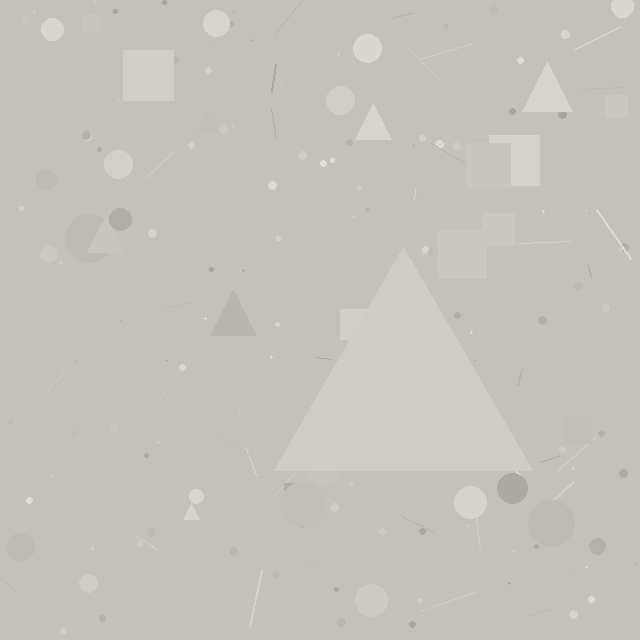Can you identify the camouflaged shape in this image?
The camouflaged shape is a triangle.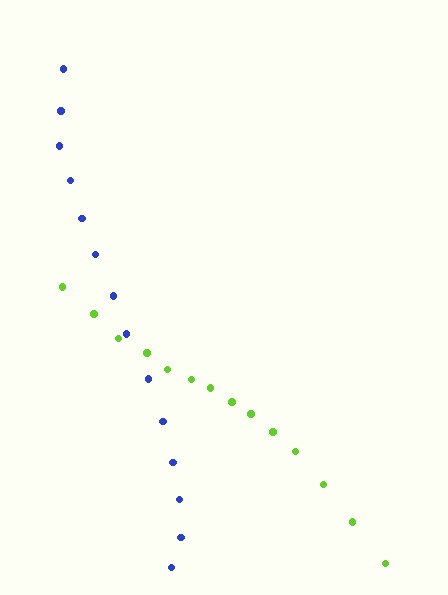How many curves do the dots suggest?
There are 2 distinct paths.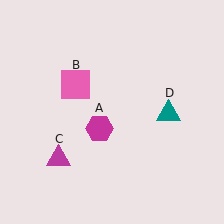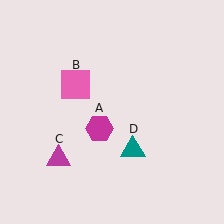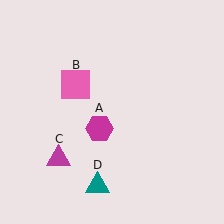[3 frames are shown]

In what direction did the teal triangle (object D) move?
The teal triangle (object D) moved down and to the left.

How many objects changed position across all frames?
1 object changed position: teal triangle (object D).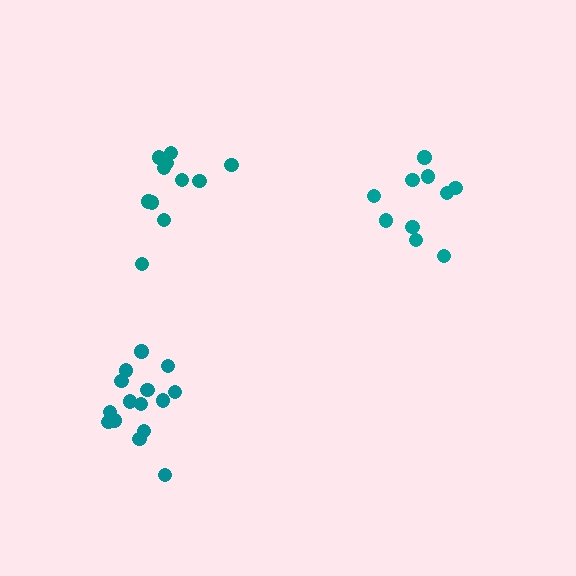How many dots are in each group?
Group 1: 15 dots, Group 2: 10 dots, Group 3: 11 dots (36 total).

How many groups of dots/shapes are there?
There are 3 groups.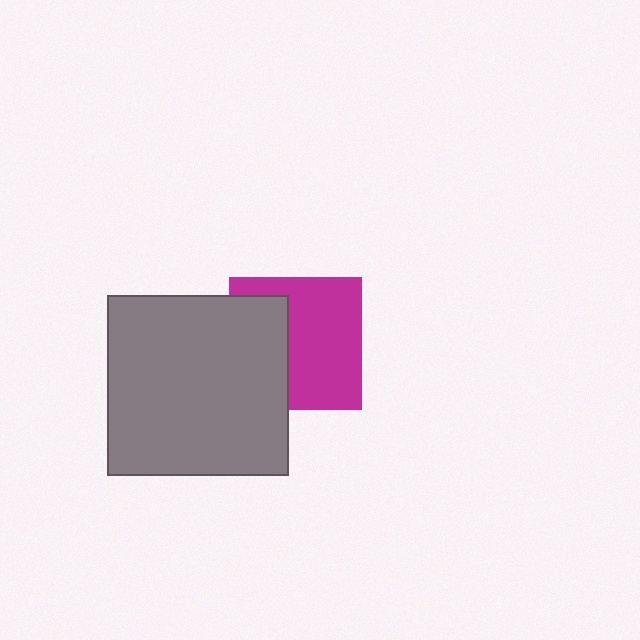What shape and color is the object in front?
The object in front is a gray square.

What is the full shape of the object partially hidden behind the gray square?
The partially hidden object is a magenta square.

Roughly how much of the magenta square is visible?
About half of it is visible (roughly 61%).